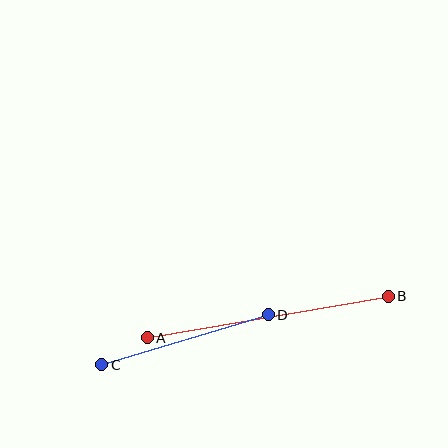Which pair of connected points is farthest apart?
Points A and B are farthest apart.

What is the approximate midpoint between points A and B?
The midpoint is at approximately (268, 317) pixels.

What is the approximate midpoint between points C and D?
The midpoint is at approximately (185, 340) pixels.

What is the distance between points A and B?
The distance is approximately 244 pixels.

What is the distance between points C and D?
The distance is approximately 174 pixels.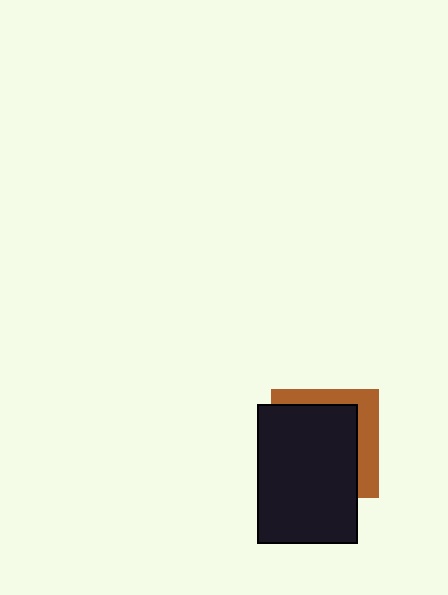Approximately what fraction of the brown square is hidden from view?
Roughly 69% of the brown square is hidden behind the black rectangle.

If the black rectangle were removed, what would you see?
You would see the complete brown square.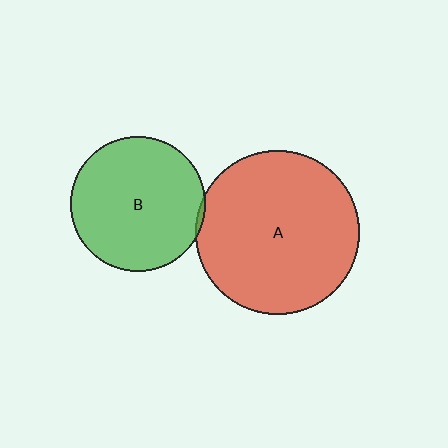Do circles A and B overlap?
Yes.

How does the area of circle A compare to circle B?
Approximately 1.5 times.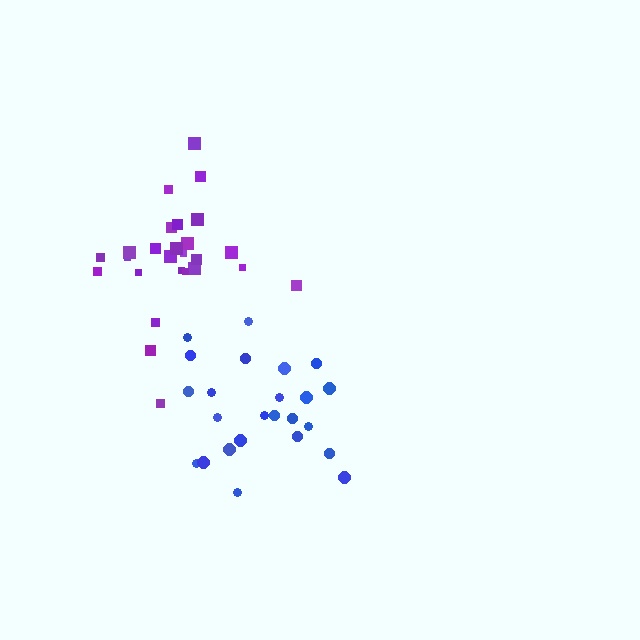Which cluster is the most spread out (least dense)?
Purple.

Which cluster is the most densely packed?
Blue.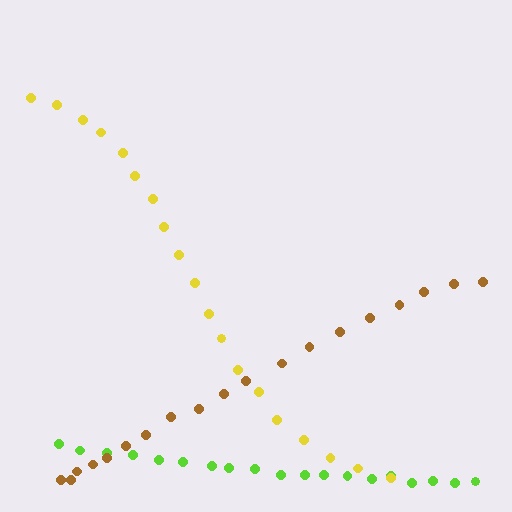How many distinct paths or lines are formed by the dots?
There are 3 distinct paths.